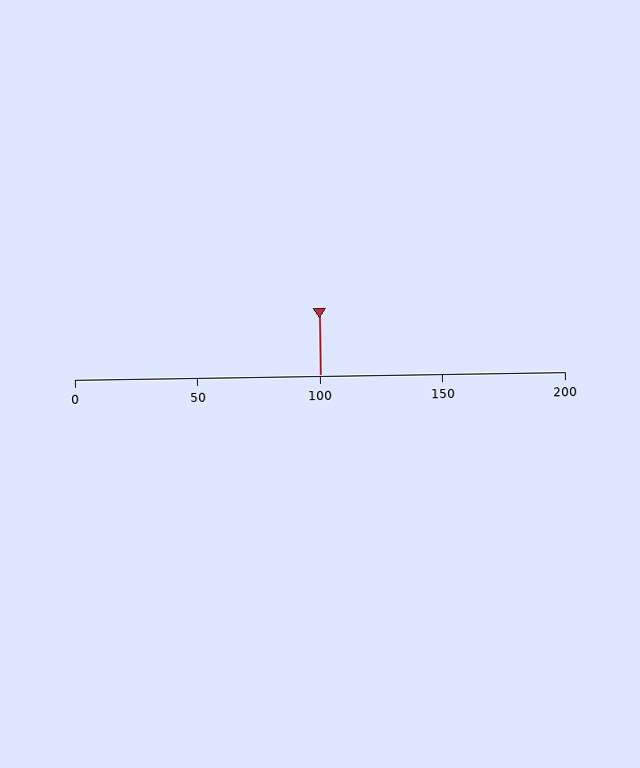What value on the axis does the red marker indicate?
The marker indicates approximately 100.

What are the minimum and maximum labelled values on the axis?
The axis runs from 0 to 200.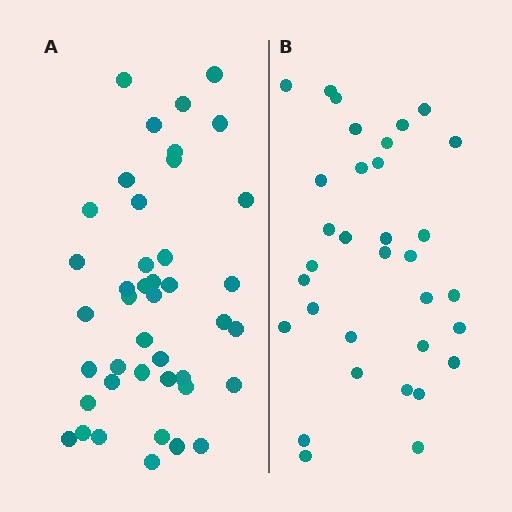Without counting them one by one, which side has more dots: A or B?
Region A (the left region) has more dots.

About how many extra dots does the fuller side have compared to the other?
Region A has roughly 8 or so more dots than region B.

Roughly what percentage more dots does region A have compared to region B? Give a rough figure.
About 25% more.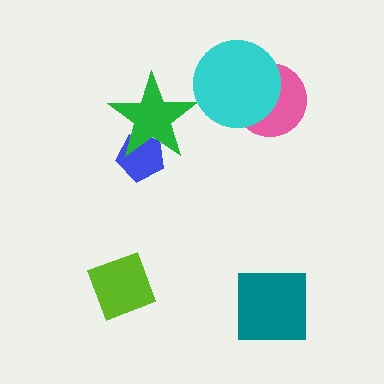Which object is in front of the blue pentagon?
The green star is in front of the blue pentagon.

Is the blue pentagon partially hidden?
Yes, it is partially covered by another shape.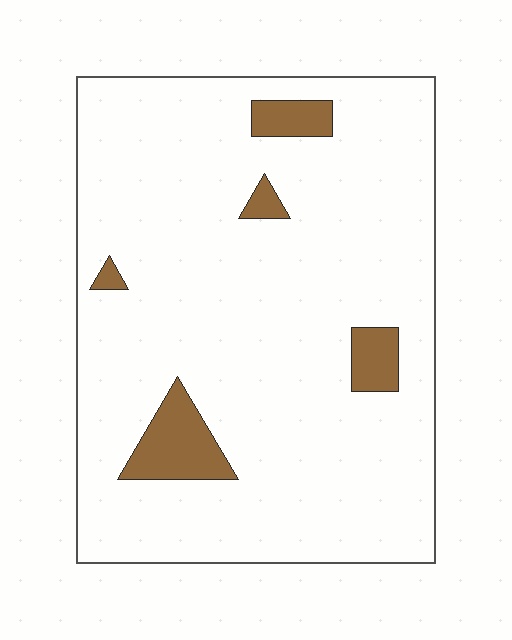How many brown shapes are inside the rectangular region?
5.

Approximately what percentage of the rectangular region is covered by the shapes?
Approximately 10%.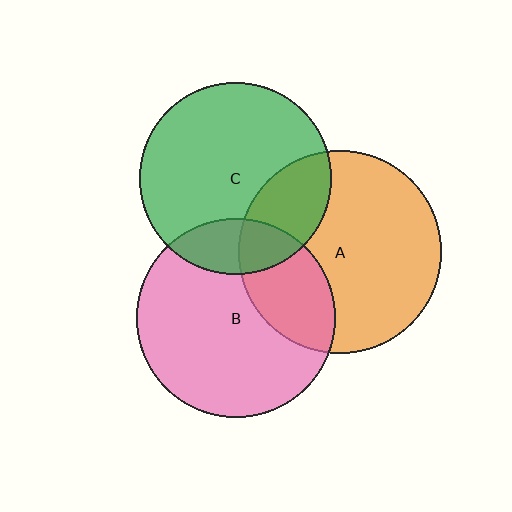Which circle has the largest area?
Circle A (orange).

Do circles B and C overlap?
Yes.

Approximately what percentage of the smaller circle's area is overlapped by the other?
Approximately 20%.